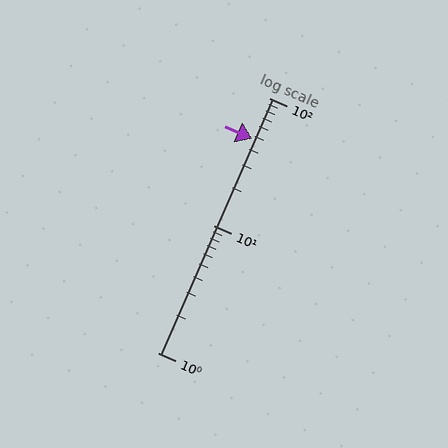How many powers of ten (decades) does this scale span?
The scale spans 2 decades, from 1 to 100.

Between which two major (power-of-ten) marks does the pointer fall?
The pointer is between 10 and 100.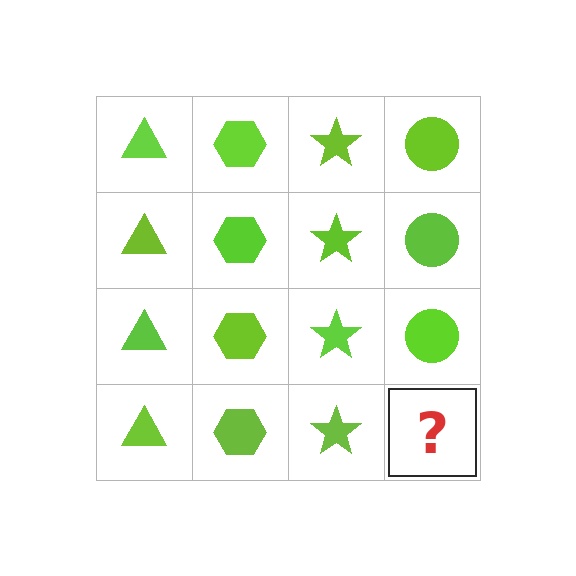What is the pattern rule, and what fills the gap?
The rule is that each column has a consistent shape. The gap should be filled with a lime circle.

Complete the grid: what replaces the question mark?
The question mark should be replaced with a lime circle.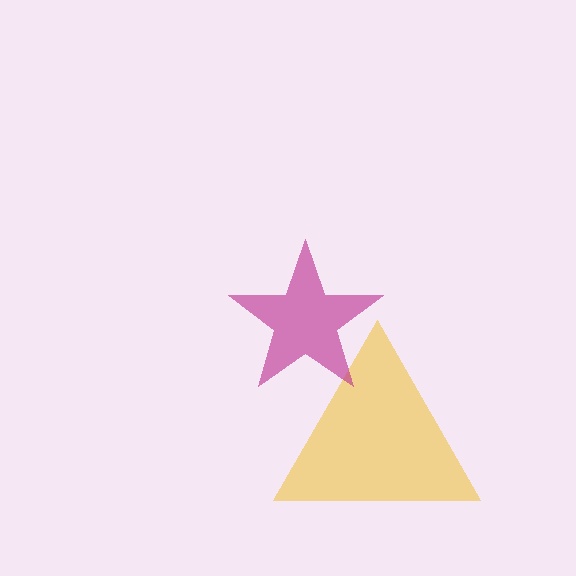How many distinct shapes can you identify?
There are 2 distinct shapes: a yellow triangle, a magenta star.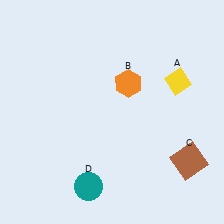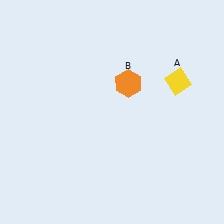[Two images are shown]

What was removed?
The teal circle (D), the brown square (C) were removed in Image 2.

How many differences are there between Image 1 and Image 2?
There are 2 differences between the two images.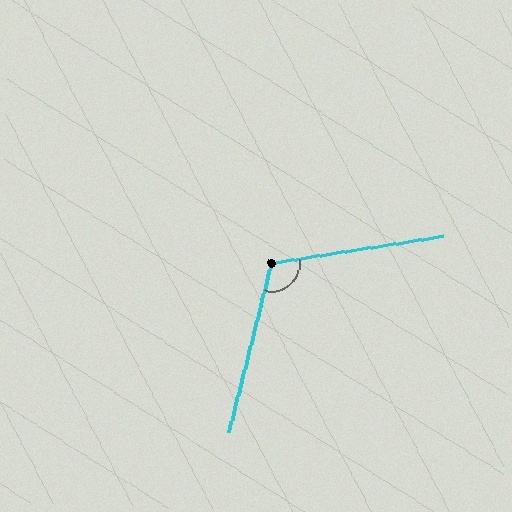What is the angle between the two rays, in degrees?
Approximately 113 degrees.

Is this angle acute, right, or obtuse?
It is obtuse.